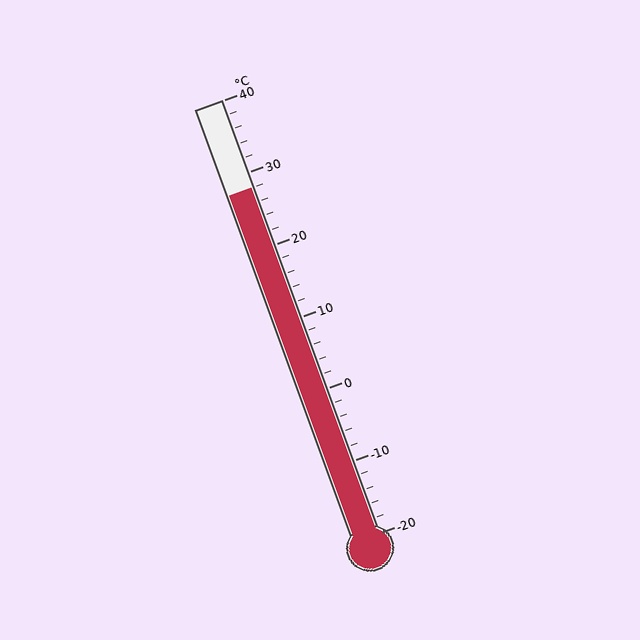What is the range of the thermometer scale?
The thermometer scale ranges from -20°C to 40°C.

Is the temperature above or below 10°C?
The temperature is above 10°C.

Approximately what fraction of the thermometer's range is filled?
The thermometer is filled to approximately 80% of its range.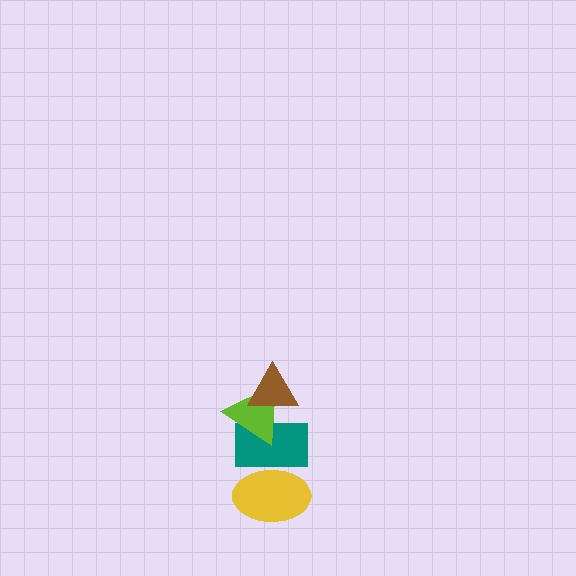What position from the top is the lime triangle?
The lime triangle is 2nd from the top.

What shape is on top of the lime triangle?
The brown triangle is on top of the lime triangle.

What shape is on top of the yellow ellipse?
The teal rectangle is on top of the yellow ellipse.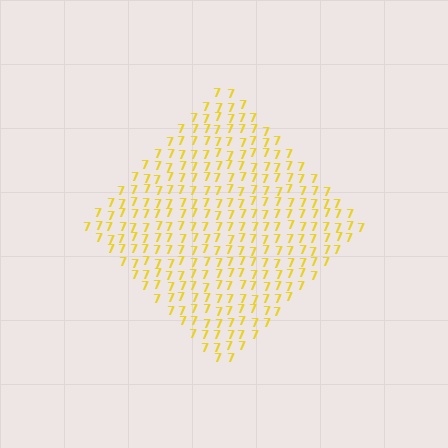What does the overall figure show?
The overall figure shows a diamond.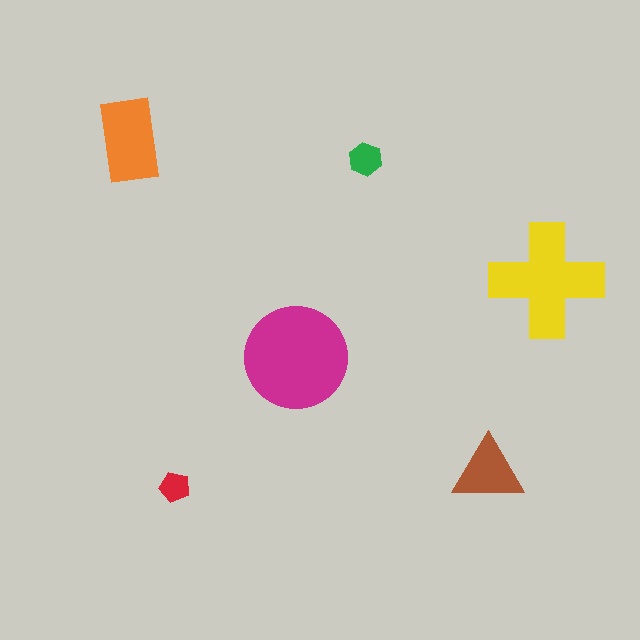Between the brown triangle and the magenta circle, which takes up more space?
The magenta circle.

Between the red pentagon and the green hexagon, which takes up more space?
The green hexagon.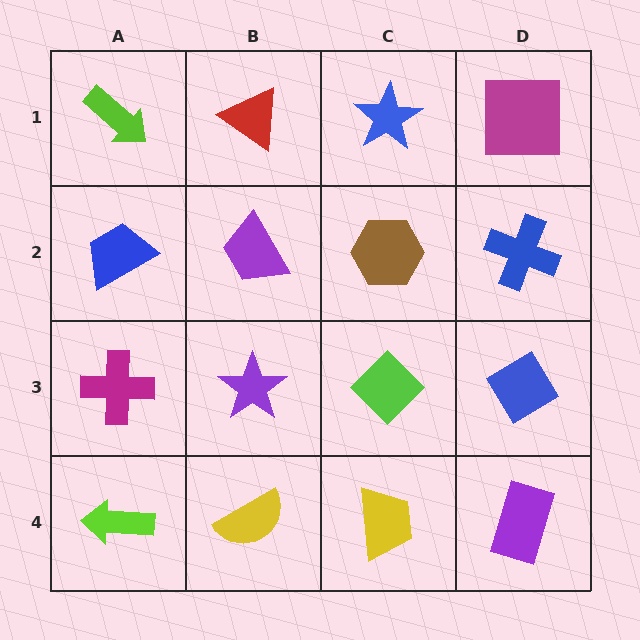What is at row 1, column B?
A red triangle.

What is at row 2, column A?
A blue trapezoid.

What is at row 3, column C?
A lime diamond.